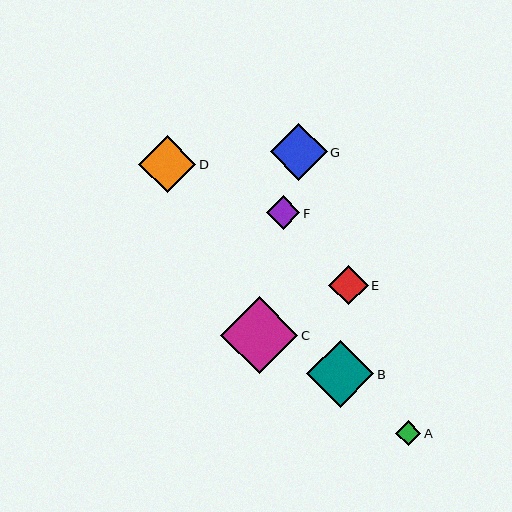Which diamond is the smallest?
Diamond A is the smallest with a size of approximately 25 pixels.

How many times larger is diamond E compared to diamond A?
Diamond E is approximately 1.6 times the size of diamond A.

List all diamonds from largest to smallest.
From largest to smallest: C, B, G, D, E, F, A.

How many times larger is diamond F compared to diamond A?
Diamond F is approximately 1.3 times the size of diamond A.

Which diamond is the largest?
Diamond C is the largest with a size of approximately 77 pixels.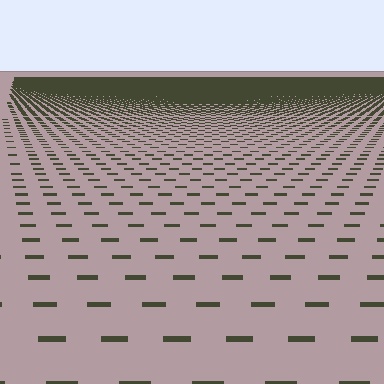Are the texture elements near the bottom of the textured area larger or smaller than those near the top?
Larger. Near the bottom, elements are closer to the viewer and appear at a bigger on-screen size.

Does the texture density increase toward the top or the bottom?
Density increases toward the top.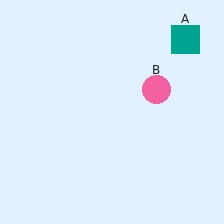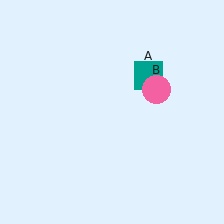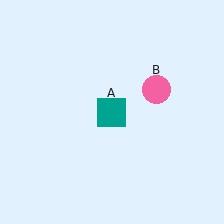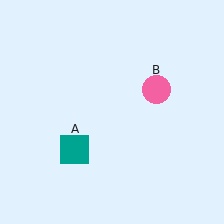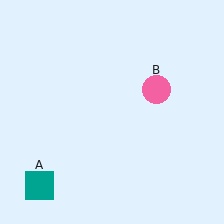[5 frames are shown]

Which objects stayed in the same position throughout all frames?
Pink circle (object B) remained stationary.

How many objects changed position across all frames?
1 object changed position: teal square (object A).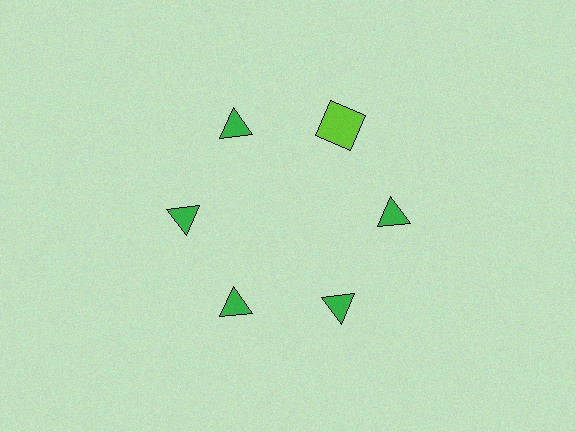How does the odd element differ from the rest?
It differs in both color (lime instead of green) and shape (square instead of triangle).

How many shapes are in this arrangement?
There are 6 shapes arranged in a ring pattern.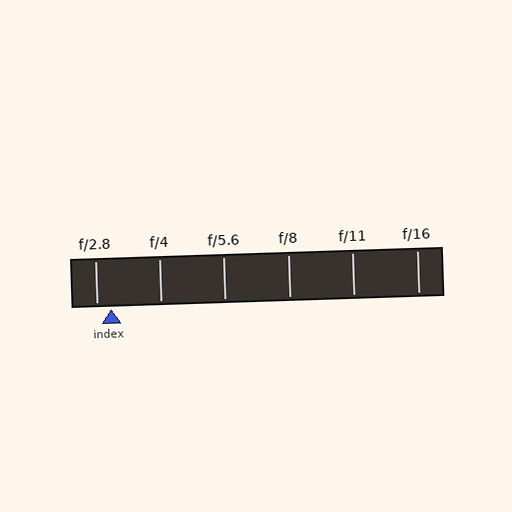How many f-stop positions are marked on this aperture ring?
There are 6 f-stop positions marked.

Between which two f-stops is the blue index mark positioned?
The index mark is between f/2.8 and f/4.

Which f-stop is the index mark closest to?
The index mark is closest to f/2.8.